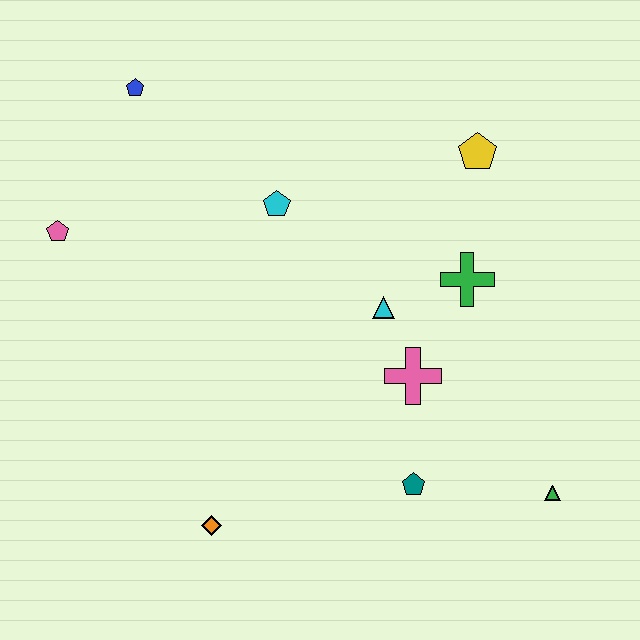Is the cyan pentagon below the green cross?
No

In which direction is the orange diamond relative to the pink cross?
The orange diamond is to the left of the pink cross.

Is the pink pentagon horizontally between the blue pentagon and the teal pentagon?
No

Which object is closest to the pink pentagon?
The blue pentagon is closest to the pink pentagon.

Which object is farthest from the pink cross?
The blue pentagon is farthest from the pink cross.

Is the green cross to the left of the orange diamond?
No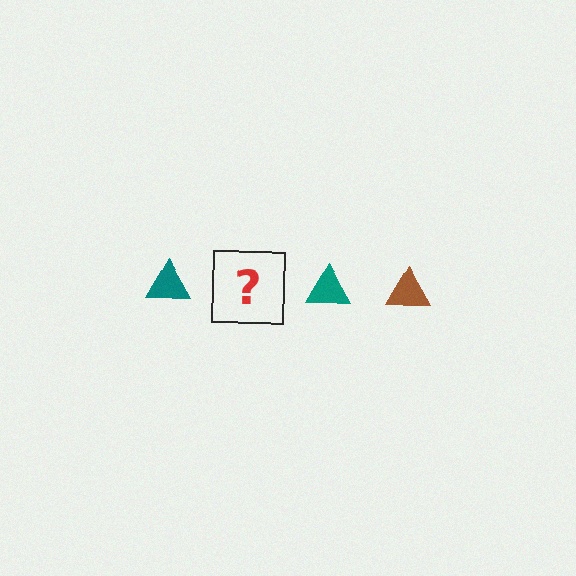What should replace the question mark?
The question mark should be replaced with a brown triangle.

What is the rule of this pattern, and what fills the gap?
The rule is that the pattern cycles through teal, brown triangles. The gap should be filled with a brown triangle.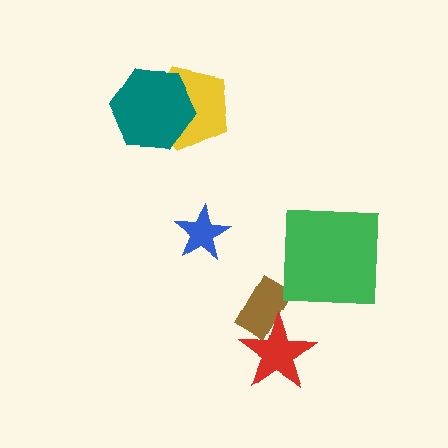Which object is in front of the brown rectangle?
The red star is in front of the brown rectangle.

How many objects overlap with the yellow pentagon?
1 object overlaps with the yellow pentagon.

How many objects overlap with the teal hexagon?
1 object overlaps with the teal hexagon.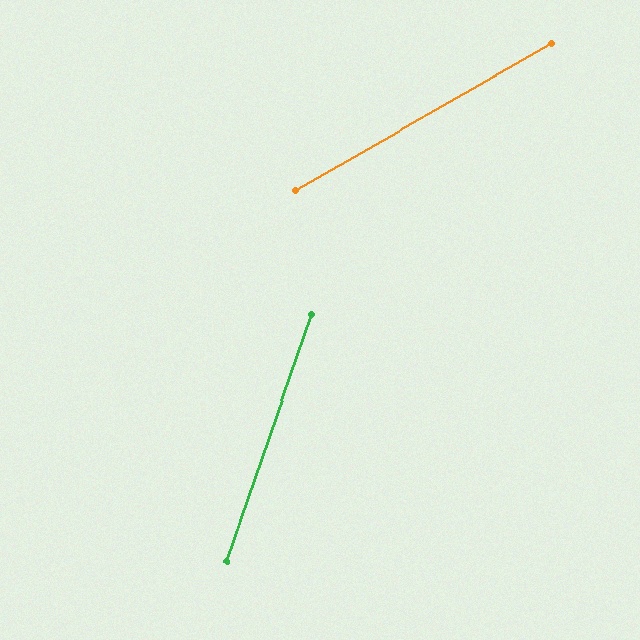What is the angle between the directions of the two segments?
Approximately 41 degrees.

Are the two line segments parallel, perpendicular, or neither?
Neither parallel nor perpendicular — they differ by about 41°.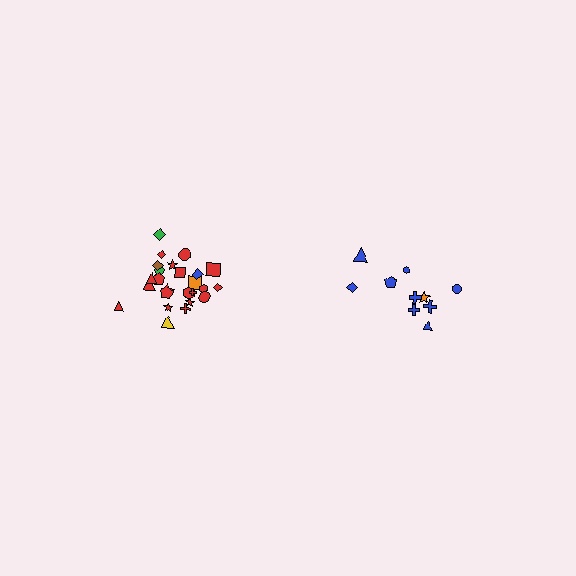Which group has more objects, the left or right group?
The left group.